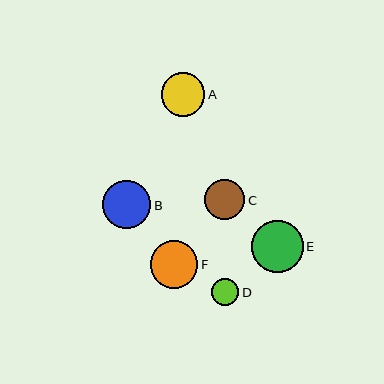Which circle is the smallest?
Circle D is the smallest with a size of approximately 27 pixels.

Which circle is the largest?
Circle E is the largest with a size of approximately 51 pixels.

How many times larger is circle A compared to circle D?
Circle A is approximately 1.6 times the size of circle D.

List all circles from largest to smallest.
From largest to smallest: E, B, F, A, C, D.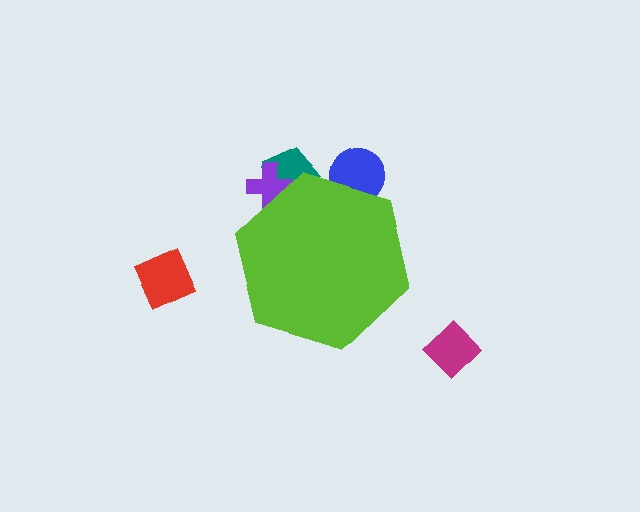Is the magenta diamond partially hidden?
No, the magenta diamond is fully visible.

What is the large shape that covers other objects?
A lime hexagon.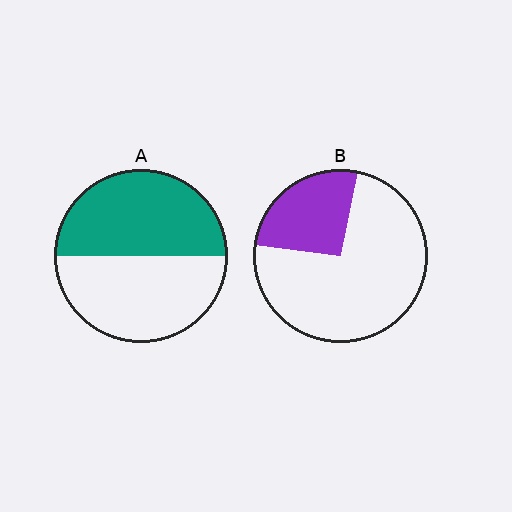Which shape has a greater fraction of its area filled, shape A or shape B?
Shape A.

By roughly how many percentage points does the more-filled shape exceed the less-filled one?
By roughly 25 percentage points (A over B).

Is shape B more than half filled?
No.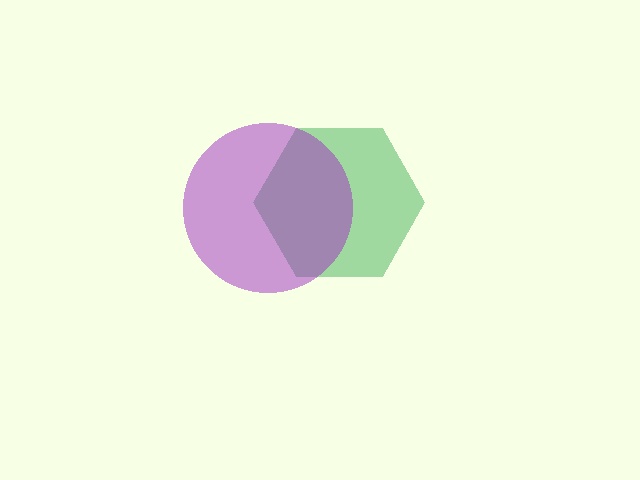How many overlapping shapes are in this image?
There are 2 overlapping shapes in the image.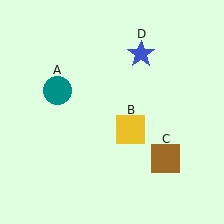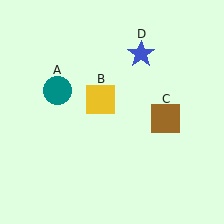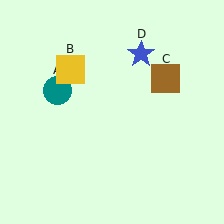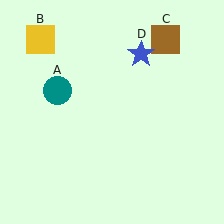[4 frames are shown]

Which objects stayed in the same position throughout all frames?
Teal circle (object A) and blue star (object D) remained stationary.